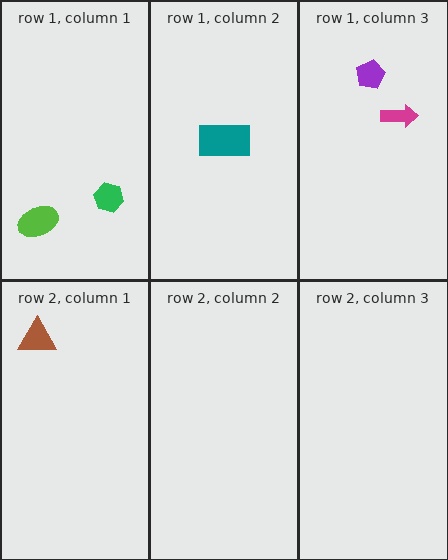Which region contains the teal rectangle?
The row 1, column 2 region.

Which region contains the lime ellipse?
The row 1, column 1 region.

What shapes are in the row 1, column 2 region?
The teal rectangle.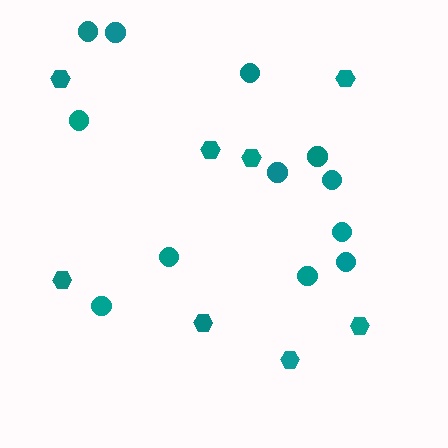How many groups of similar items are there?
There are 2 groups: one group of hexagons (8) and one group of circles (12).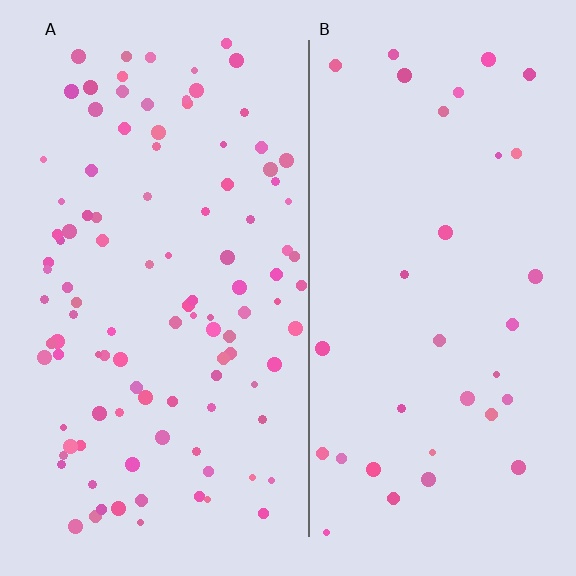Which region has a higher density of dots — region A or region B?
A (the left).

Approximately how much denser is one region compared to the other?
Approximately 3.2× — region A over region B.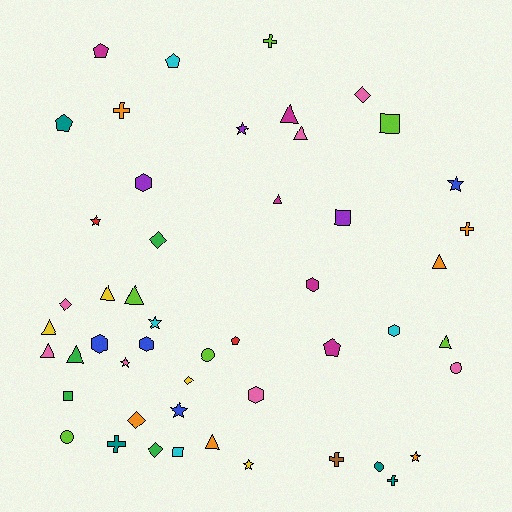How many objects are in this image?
There are 50 objects.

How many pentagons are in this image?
There are 5 pentagons.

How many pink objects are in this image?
There are 7 pink objects.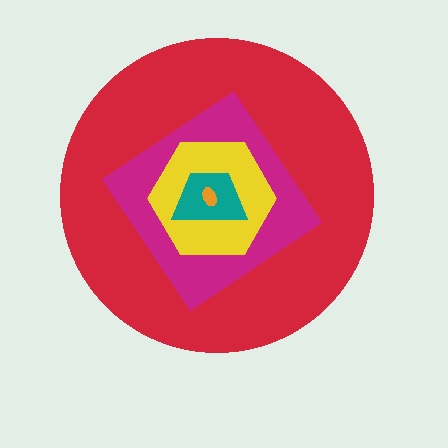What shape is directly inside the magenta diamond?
The yellow hexagon.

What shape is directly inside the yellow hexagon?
The teal trapezoid.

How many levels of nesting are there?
5.